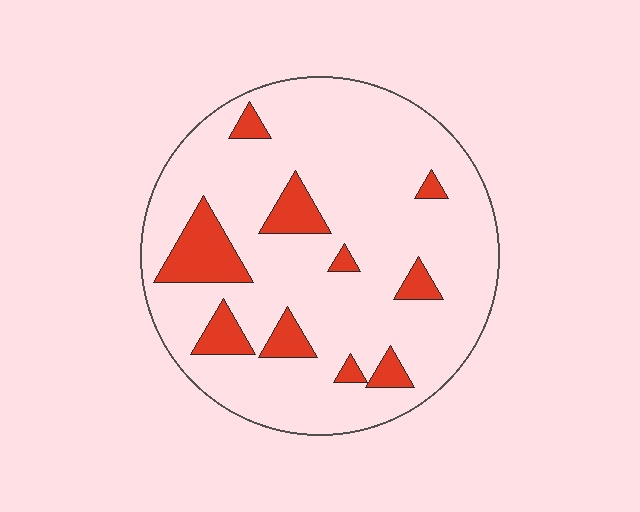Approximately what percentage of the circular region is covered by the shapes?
Approximately 15%.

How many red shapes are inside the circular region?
10.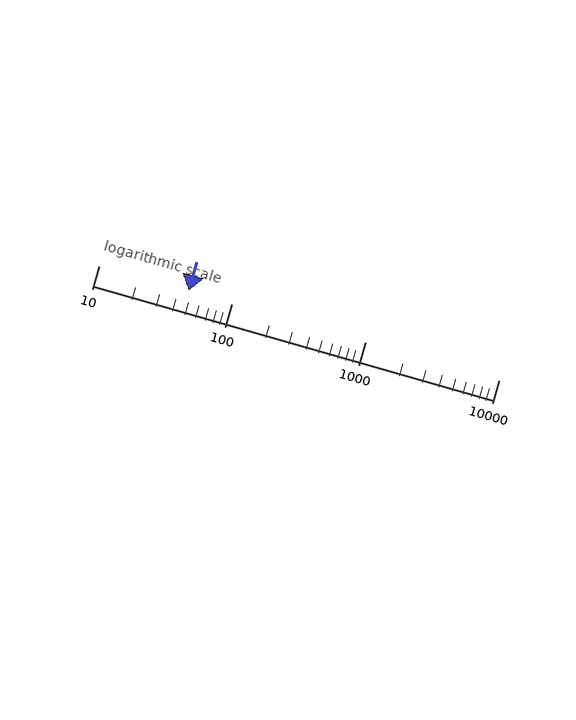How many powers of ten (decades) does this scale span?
The scale spans 3 decades, from 10 to 10000.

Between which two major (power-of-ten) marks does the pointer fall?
The pointer is between 10 and 100.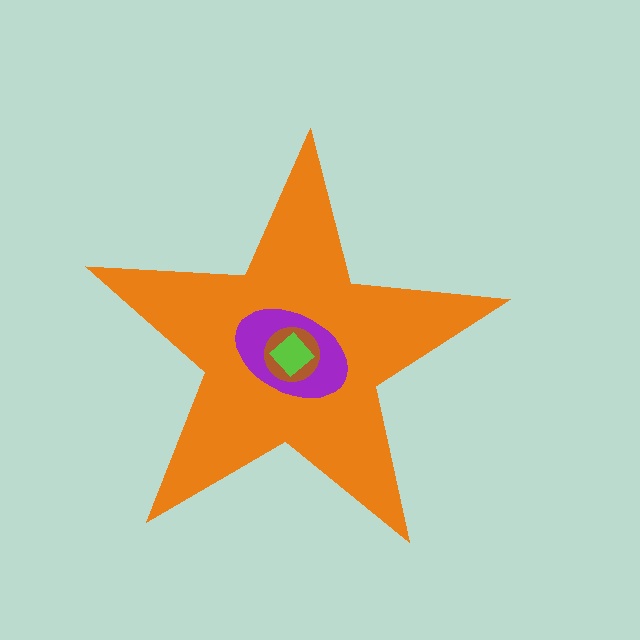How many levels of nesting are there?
4.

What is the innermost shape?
The lime diamond.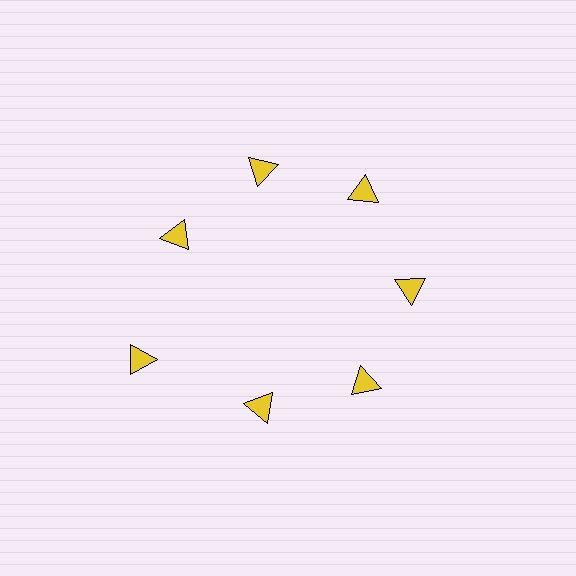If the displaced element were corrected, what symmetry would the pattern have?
It would have 7-fold rotational symmetry — the pattern would map onto itself every 51 degrees.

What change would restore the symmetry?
The symmetry would be restored by moving it inward, back onto the ring so that all 7 triangles sit at equal angles and equal distance from the center.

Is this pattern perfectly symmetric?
No. The 7 yellow triangles are arranged in a ring, but one element near the 8 o'clock position is pushed outward from the center, breaking the 7-fold rotational symmetry.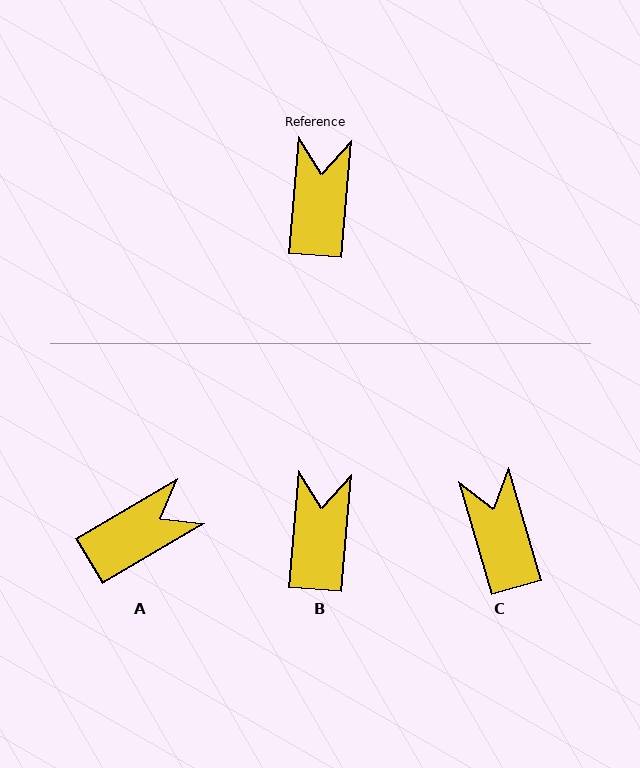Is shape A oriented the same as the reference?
No, it is off by about 55 degrees.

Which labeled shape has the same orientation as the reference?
B.